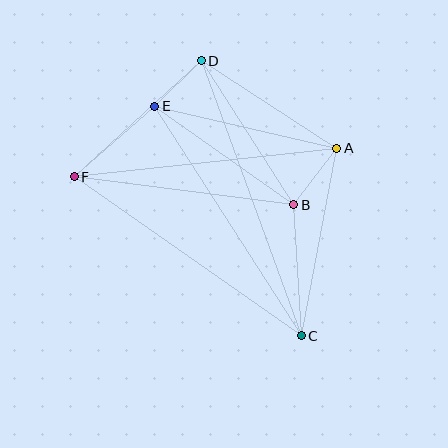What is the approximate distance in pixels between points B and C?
The distance between B and C is approximately 131 pixels.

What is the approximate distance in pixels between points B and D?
The distance between B and D is approximately 171 pixels.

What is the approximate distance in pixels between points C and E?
The distance between C and E is approximately 272 pixels.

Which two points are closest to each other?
Points D and E are closest to each other.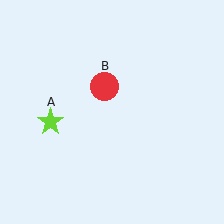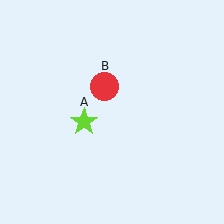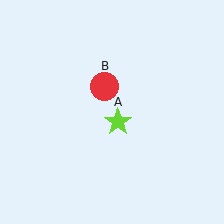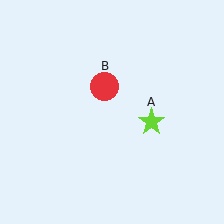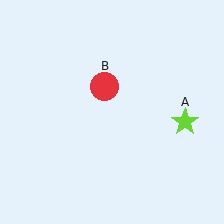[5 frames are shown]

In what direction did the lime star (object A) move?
The lime star (object A) moved right.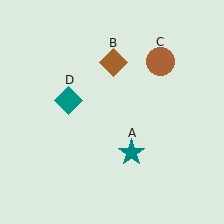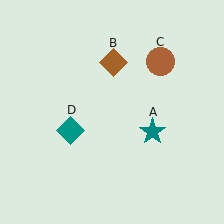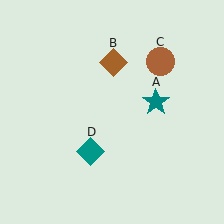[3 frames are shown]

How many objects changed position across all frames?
2 objects changed position: teal star (object A), teal diamond (object D).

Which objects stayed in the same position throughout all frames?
Brown diamond (object B) and brown circle (object C) remained stationary.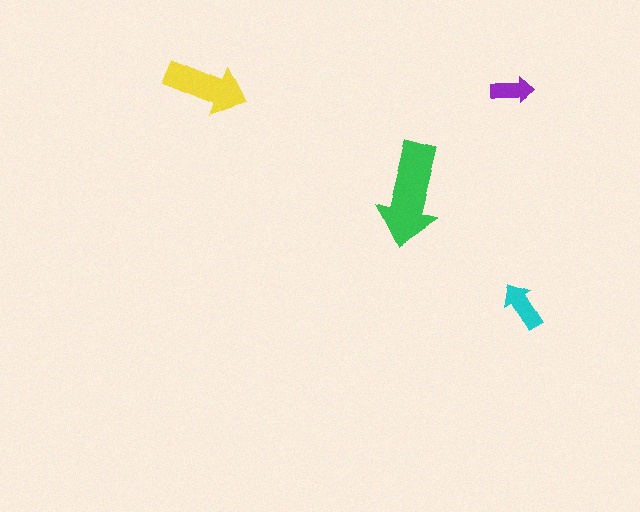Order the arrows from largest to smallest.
the green one, the yellow one, the cyan one, the purple one.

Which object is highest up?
The yellow arrow is topmost.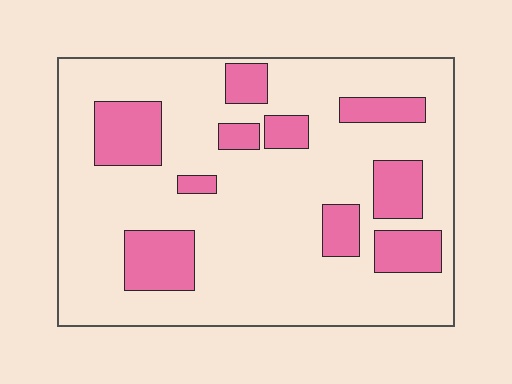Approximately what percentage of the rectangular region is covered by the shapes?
Approximately 20%.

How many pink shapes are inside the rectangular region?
10.